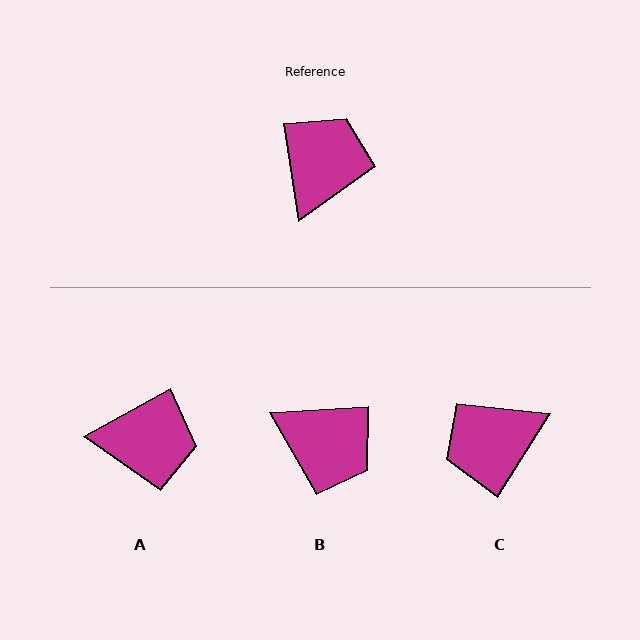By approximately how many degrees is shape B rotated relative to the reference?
Approximately 96 degrees clockwise.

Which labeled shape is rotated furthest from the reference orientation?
C, about 139 degrees away.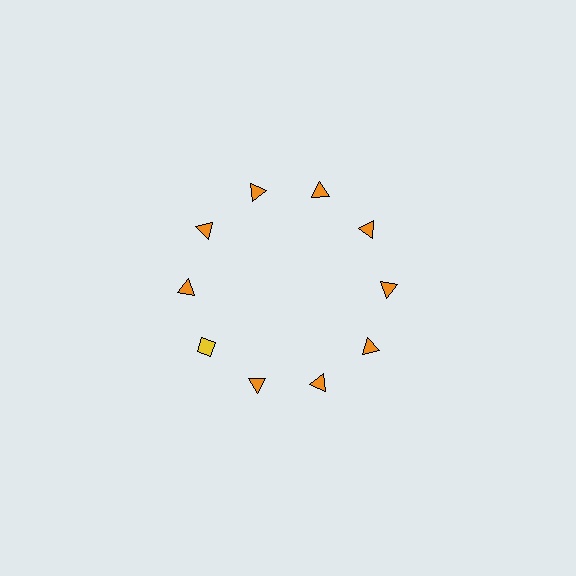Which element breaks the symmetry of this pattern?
The yellow diamond at roughly the 8 o'clock position breaks the symmetry. All other shapes are orange triangles.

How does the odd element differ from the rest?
It differs in both color (yellow instead of orange) and shape (diamond instead of triangle).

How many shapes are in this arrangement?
There are 10 shapes arranged in a ring pattern.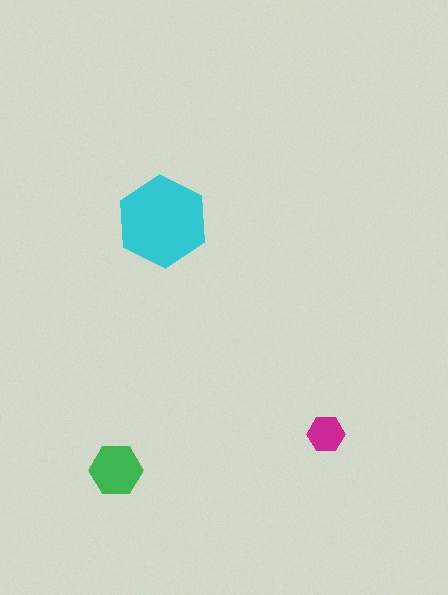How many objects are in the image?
There are 3 objects in the image.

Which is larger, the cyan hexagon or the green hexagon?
The cyan one.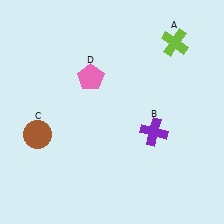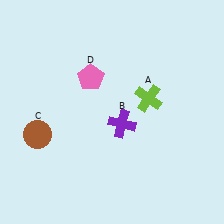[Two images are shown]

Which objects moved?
The objects that moved are: the lime cross (A), the purple cross (B).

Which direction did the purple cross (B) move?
The purple cross (B) moved left.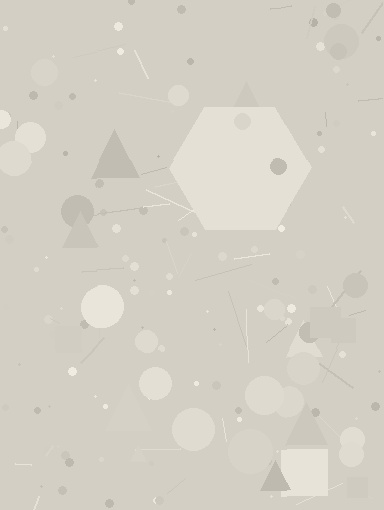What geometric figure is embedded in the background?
A hexagon is embedded in the background.